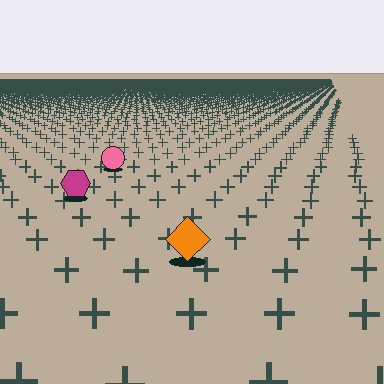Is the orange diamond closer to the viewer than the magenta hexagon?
Yes. The orange diamond is closer — you can tell from the texture gradient: the ground texture is coarser near it.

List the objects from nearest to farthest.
From nearest to farthest: the orange diamond, the magenta hexagon, the pink circle.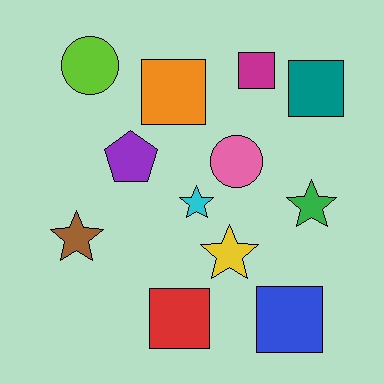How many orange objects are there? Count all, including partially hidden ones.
There is 1 orange object.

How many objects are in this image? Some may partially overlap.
There are 12 objects.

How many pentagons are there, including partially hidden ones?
There is 1 pentagon.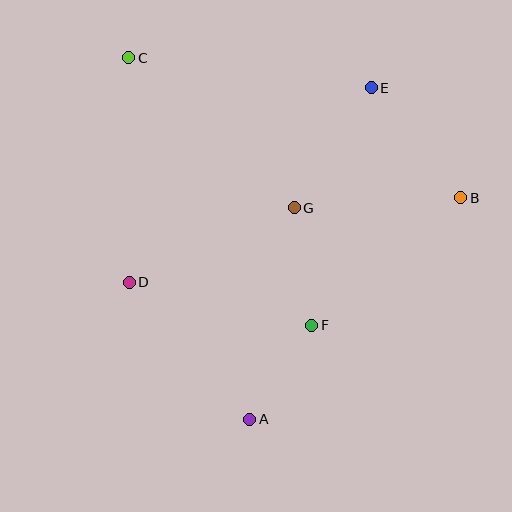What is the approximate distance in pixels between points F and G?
The distance between F and G is approximately 119 pixels.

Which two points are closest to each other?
Points A and F are closest to each other.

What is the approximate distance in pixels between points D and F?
The distance between D and F is approximately 187 pixels.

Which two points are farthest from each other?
Points A and C are farthest from each other.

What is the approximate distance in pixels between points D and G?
The distance between D and G is approximately 181 pixels.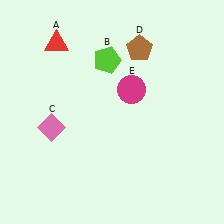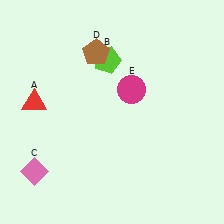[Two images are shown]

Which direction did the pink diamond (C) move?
The pink diamond (C) moved down.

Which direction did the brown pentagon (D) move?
The brown pentagon (D) moved left.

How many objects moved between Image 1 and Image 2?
3 objects moved between the two images.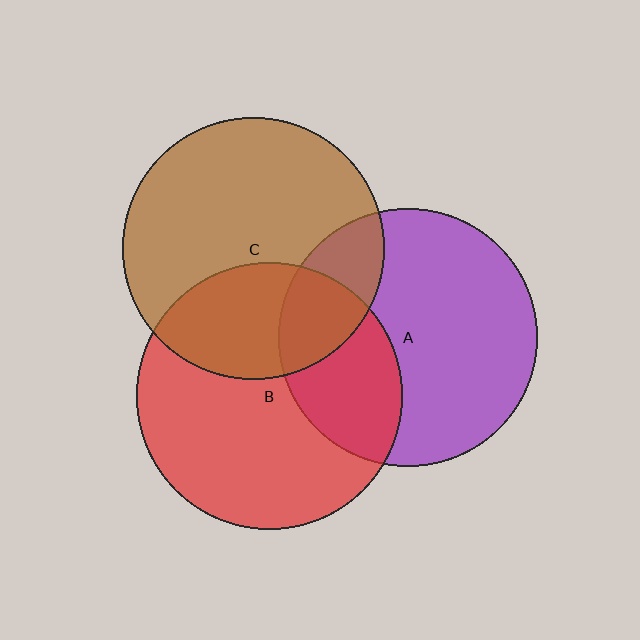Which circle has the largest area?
Circle B (red).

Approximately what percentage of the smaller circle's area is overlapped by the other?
Approximately 20%.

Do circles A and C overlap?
Yes.